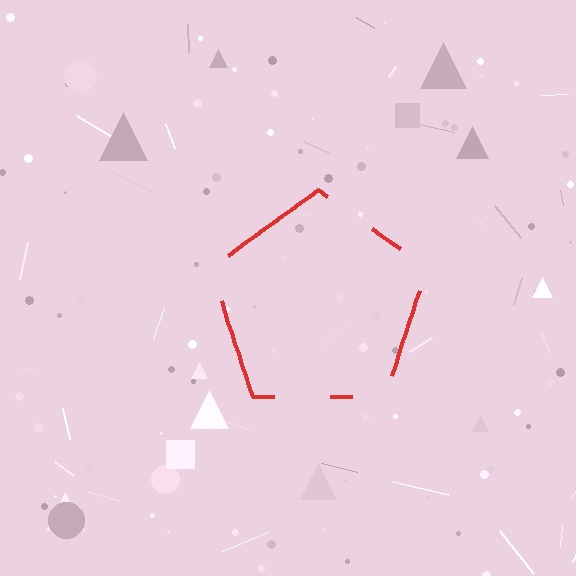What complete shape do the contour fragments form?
The contour fragments form a pentagon.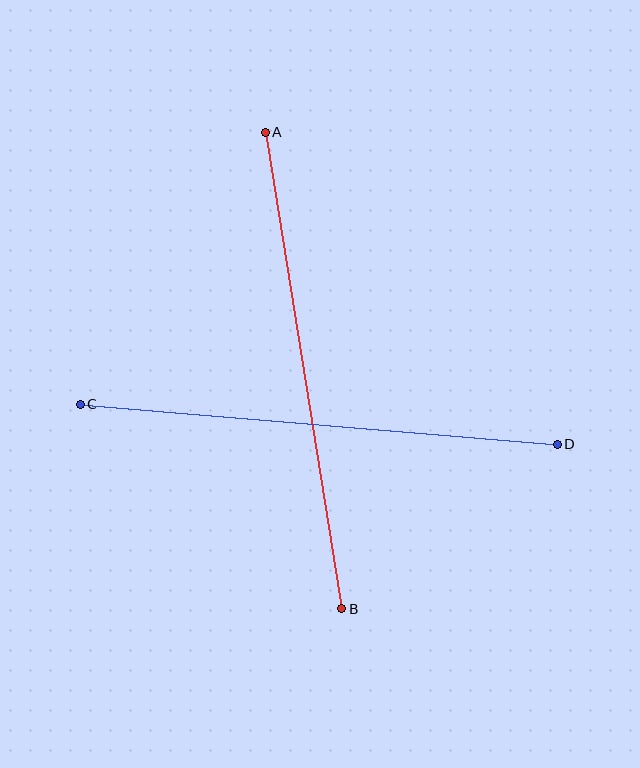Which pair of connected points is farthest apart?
Points A and B are farthest apart.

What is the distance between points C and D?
The distance is approximately 479 pixels.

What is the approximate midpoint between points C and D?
The midpoint is at approximately (319, 424) pixels.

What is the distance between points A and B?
The distance is approximately 483 pixels.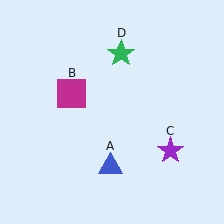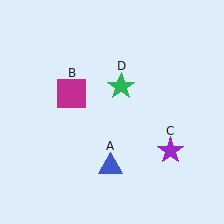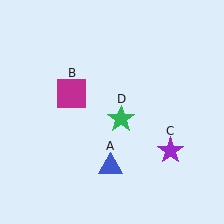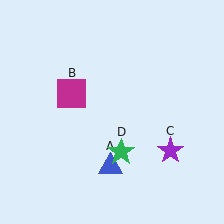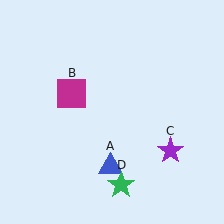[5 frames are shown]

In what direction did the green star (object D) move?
The green star (object D) moved down.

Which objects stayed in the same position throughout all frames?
Blue triangle (object A) and magenta square (object B) and purple star (object C) remained stationary.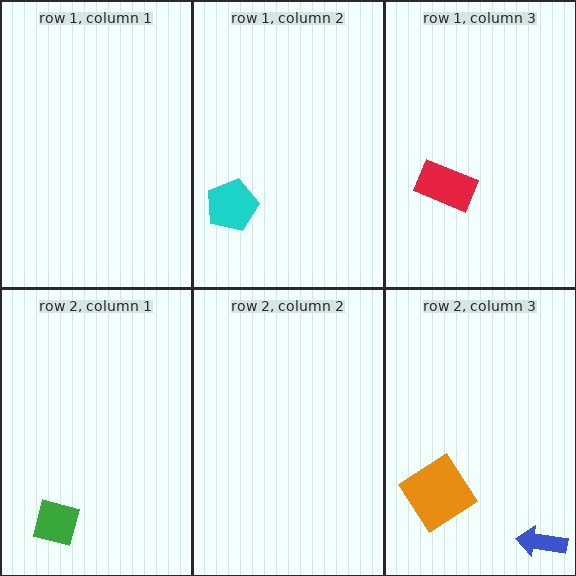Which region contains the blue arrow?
The row 2, column 3 region.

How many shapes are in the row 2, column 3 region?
2.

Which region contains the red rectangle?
The row 1, column 3 region.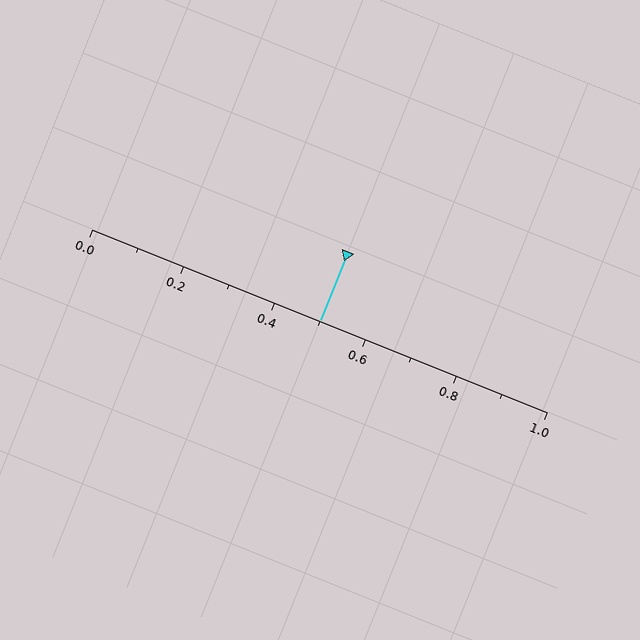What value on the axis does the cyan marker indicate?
The marker indicates approximately 0.5.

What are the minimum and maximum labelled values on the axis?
The axis runs from 0.0 to 1.0.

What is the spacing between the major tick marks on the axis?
The major ticks are spaced 0.2 apart.